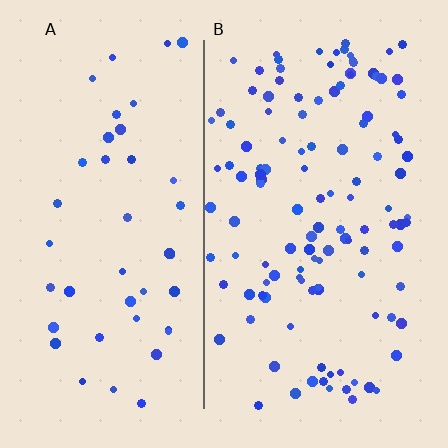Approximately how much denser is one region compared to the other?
Approximately 2.8× — region B over region A.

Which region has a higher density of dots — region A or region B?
B (the right).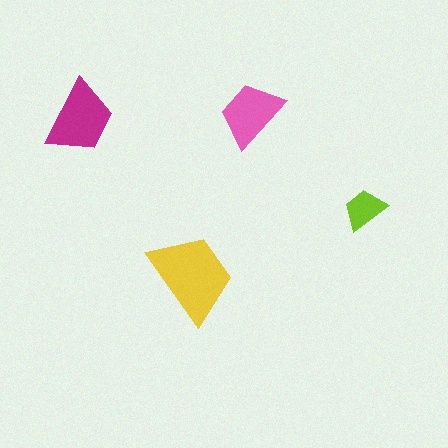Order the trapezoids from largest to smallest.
the yellow one, the magenta one, the pink one, the lime one.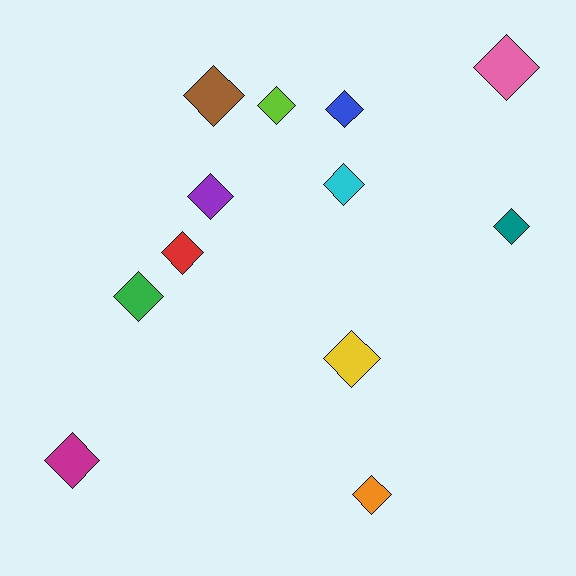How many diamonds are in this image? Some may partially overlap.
There are 12 diamonds.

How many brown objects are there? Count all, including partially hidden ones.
There is 1 brown object.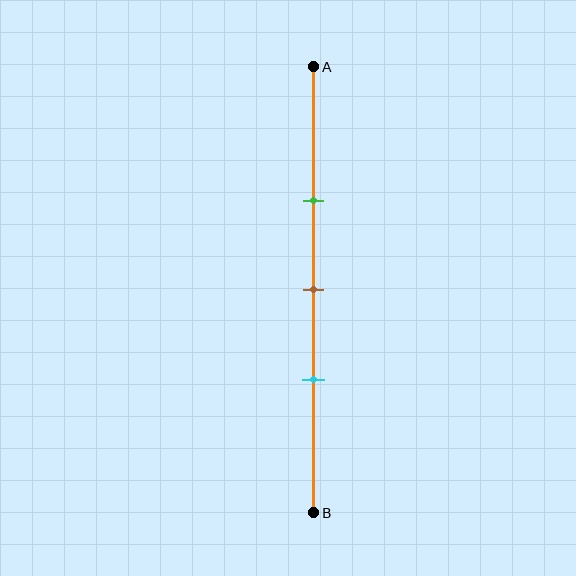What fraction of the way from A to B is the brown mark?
The brown mark is approximately 50% (0.5) of the way from A to B.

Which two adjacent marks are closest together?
The brown and cyan marks are the closest adjacent pair.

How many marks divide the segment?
There are 3 marks dividing the segment.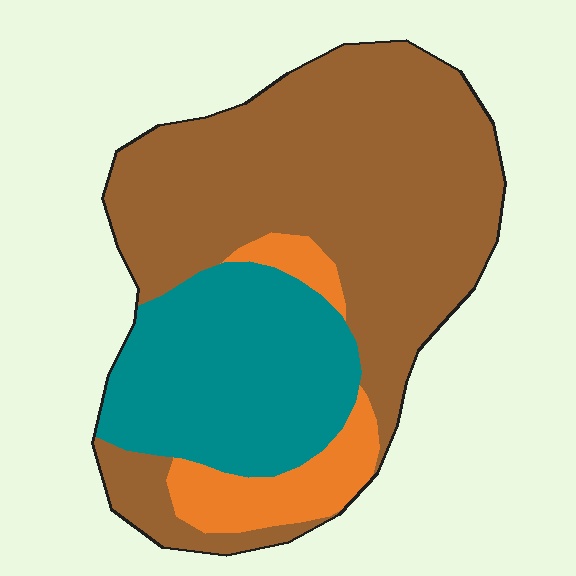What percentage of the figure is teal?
Teal takes up about one quarter (1/4) of the figure.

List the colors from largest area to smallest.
From largest to smallest: brown, teal, orange.